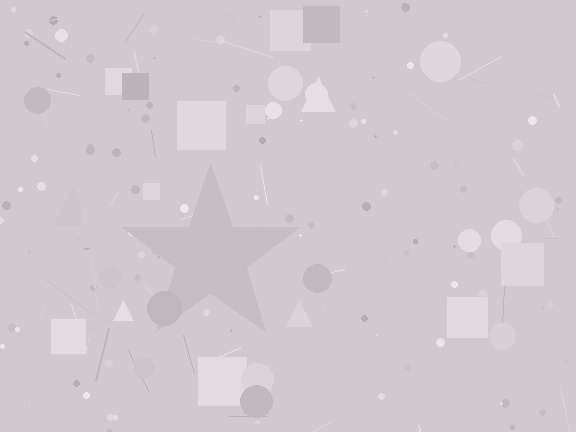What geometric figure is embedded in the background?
A star is embedded in the background.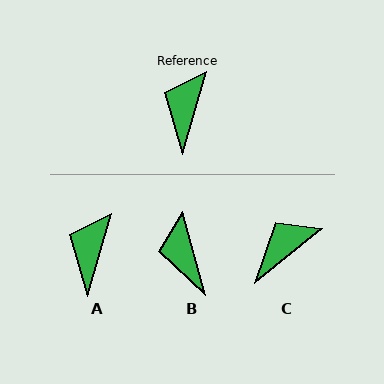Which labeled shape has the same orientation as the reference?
A.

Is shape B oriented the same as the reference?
No, it is off by about 32 degrees.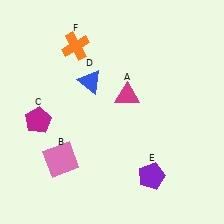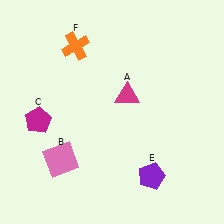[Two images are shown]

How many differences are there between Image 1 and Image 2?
There is 1 difference between the two images.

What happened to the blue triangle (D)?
The blue triangle (D) was removed in Image 2. It was in the top-left area of Image 1.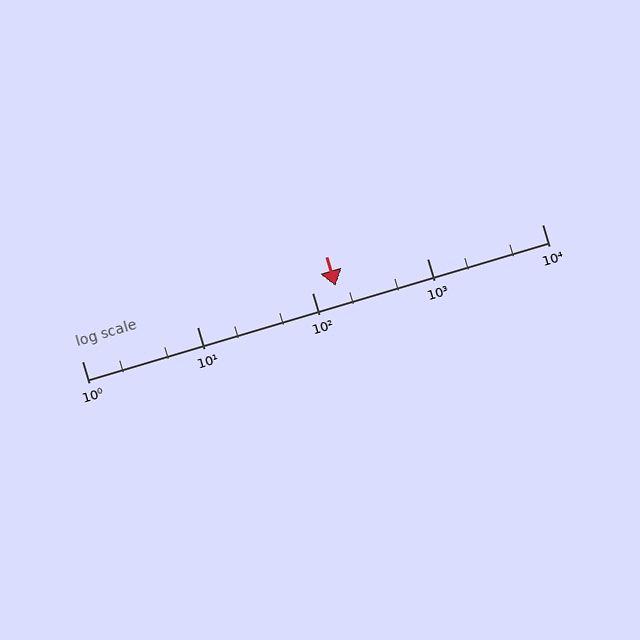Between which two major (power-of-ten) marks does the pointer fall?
The pointer is between 100 and 1000.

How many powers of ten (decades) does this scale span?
The scale spans 4 decades, from 1 to 10000.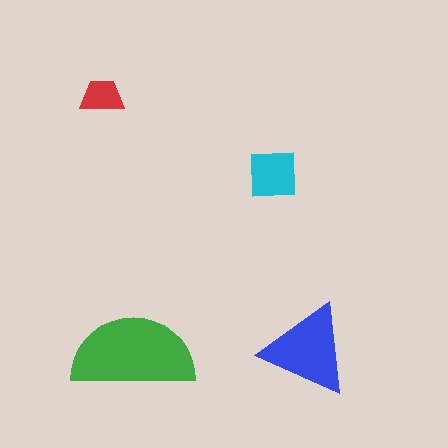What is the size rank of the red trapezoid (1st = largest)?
4th.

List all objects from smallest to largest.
The red trapezoid, the cyan square, the blue triangle, the green semicircle.